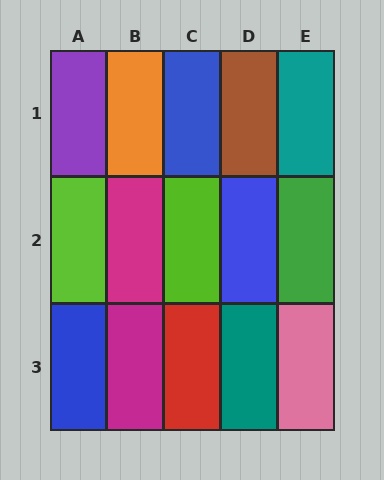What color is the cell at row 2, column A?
Lime.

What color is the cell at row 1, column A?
Purple.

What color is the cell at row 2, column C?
Lime.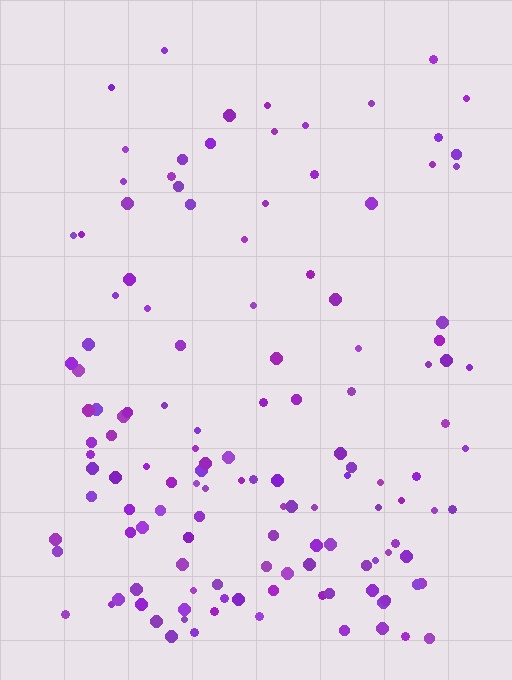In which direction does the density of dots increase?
From top to bottom, with the bottom side densest.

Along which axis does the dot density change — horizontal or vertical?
Vertical.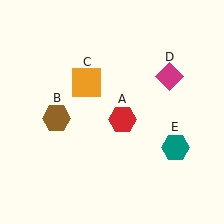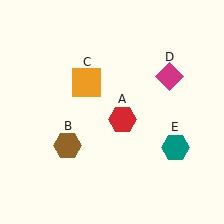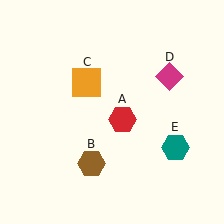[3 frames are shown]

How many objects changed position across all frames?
1 object changed position: brown hexagon (object B).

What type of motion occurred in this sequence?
The brown hexagon (object B) rotated counterclockwise around the center of the scene.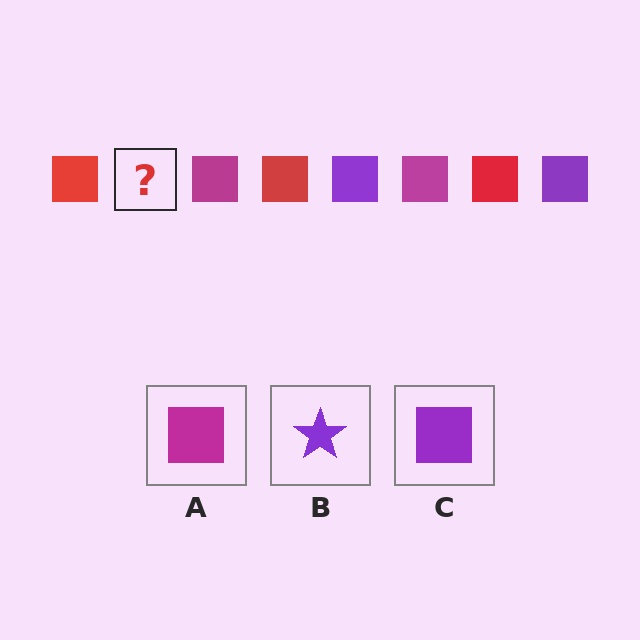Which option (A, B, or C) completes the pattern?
C.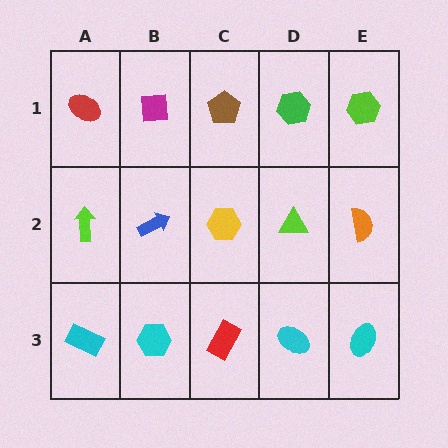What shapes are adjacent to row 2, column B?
A magenta square (row 1, column B), a cyan hexagon (row 3, column B), a lime arrow (row 2, column A), a yellow hexagon (row 2, column C).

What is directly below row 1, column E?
An orange semicircle.